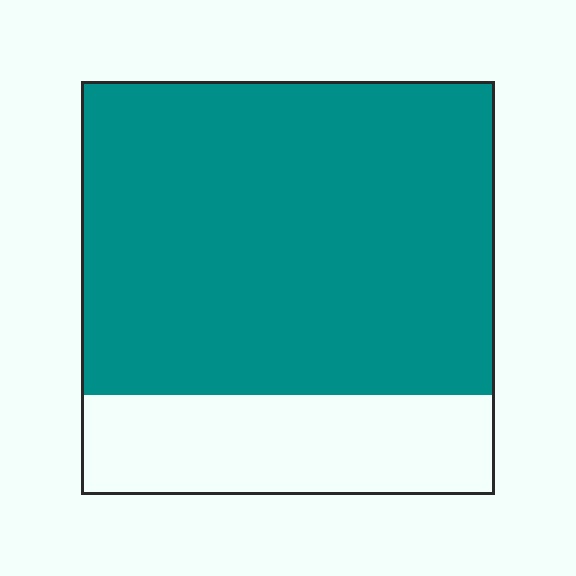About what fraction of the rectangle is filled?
About three quarters (3/4).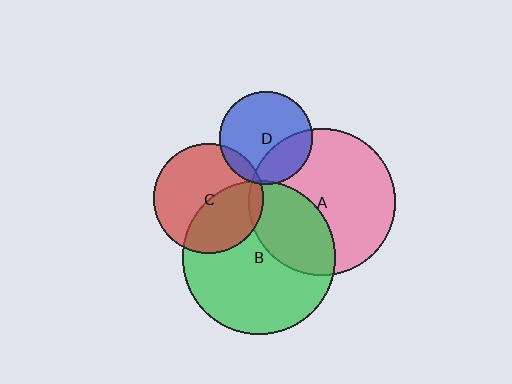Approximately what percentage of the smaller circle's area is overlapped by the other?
Approximately 5%.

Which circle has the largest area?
Circle B (green).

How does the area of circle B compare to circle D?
Approximately 2.8 times.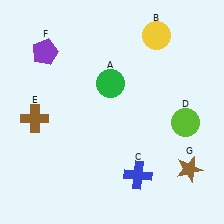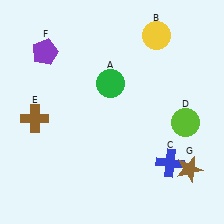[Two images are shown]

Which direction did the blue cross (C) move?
The blue cross (C) moved right.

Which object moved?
The blue cross (C) moved right.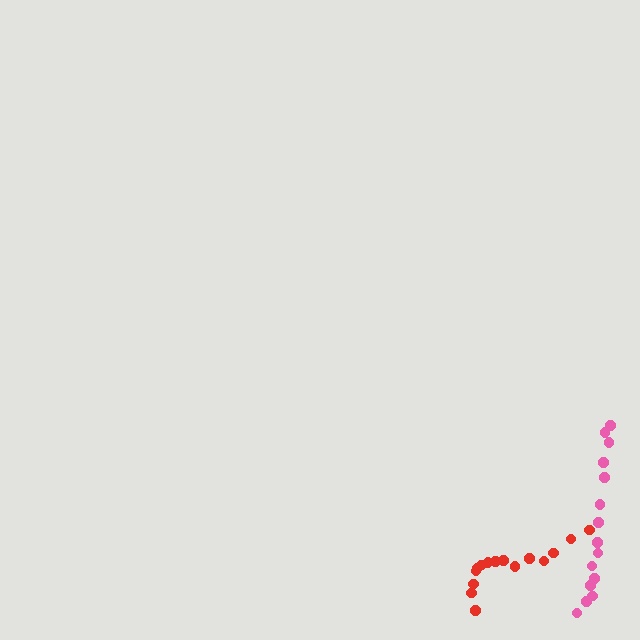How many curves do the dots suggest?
There are 2 distinct paths.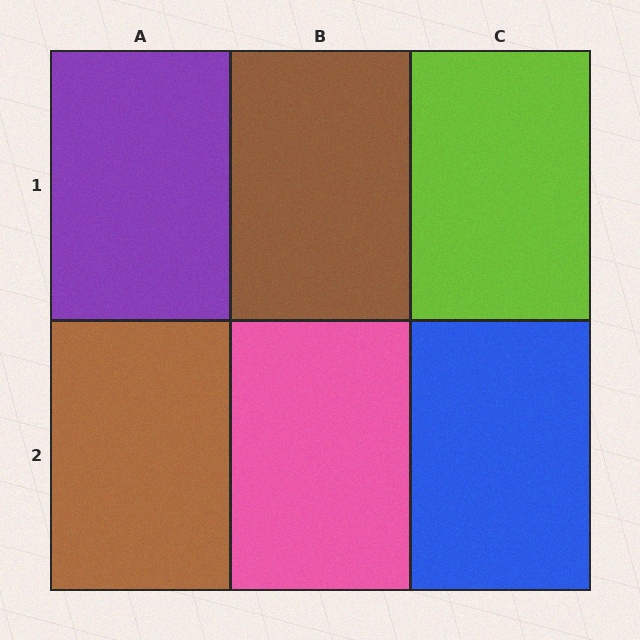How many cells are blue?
1 cell is blue.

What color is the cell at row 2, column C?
Blue.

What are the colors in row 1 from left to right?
Purple, brown, lime.